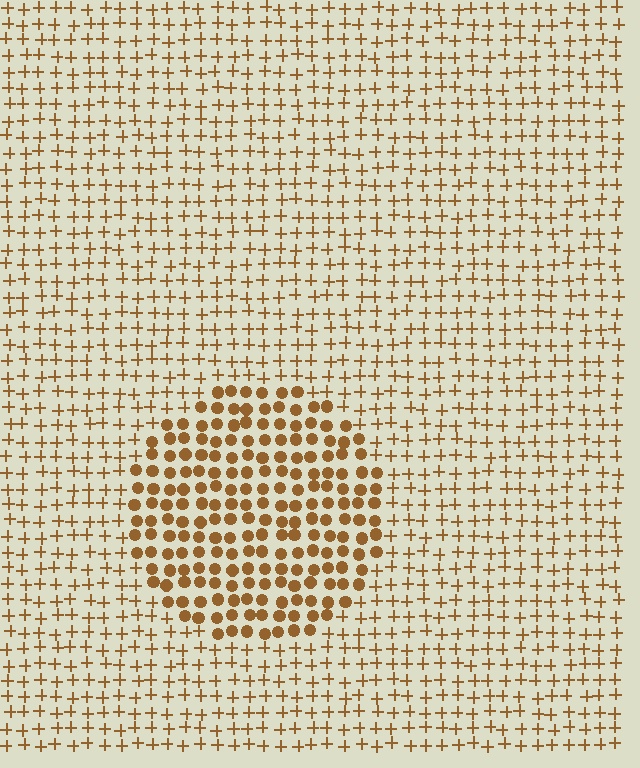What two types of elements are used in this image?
The image uses circles inside the circle region and plus signs outside it.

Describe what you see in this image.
The image is filled with small brown elements arranged in a uniform grid. A circle-shaped region contains circles, while the surrounding area contains plus signs. The boundary is defined purely by the change in element shape.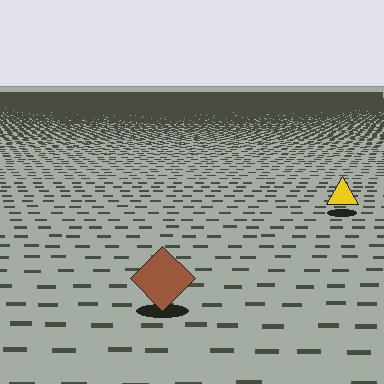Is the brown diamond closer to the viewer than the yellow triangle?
Yes. The brown diamond is closer — you can tell from the texture gradient: the ground texture is coarser near it.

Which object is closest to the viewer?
The brown diamond is closest. The texture marks near it are larger and more spread out.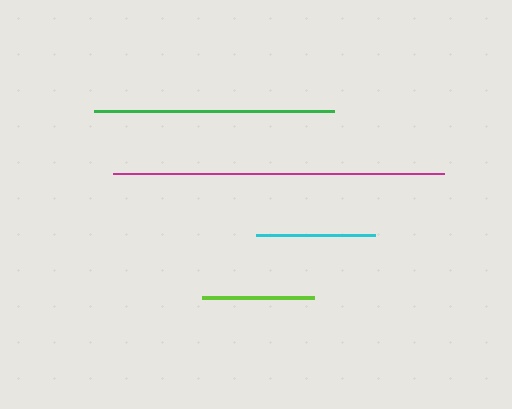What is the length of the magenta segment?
The magenta segment is approximately 331 pixels long.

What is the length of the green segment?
The green segment is approximately 240 pixels long.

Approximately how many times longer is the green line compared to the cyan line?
The green line is approximately 2.0 times the length of the cyan line.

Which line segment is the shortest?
The lime line is the shortest at approximately 112 pixels.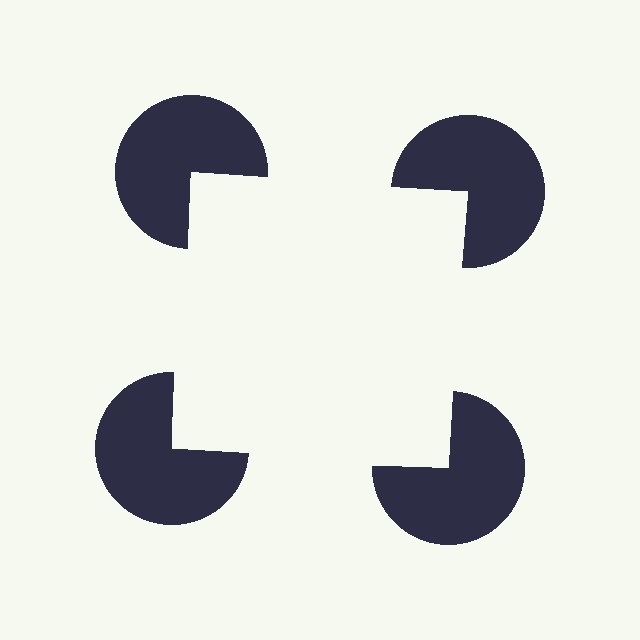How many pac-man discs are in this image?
There are 4 — one at each vertex of the illusory square.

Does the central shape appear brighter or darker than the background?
It typically appears slightly brighter than the background, even though no actual brightness change is drawn.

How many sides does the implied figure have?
4 sides.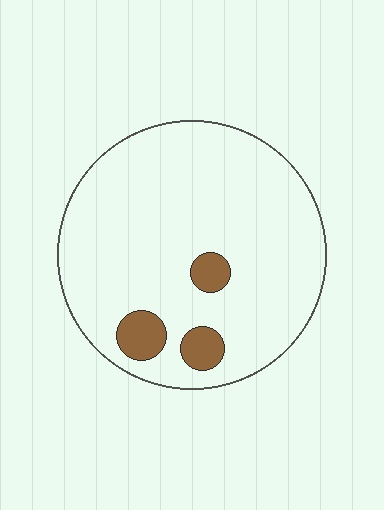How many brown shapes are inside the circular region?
3.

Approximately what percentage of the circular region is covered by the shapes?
Approximately 10%.